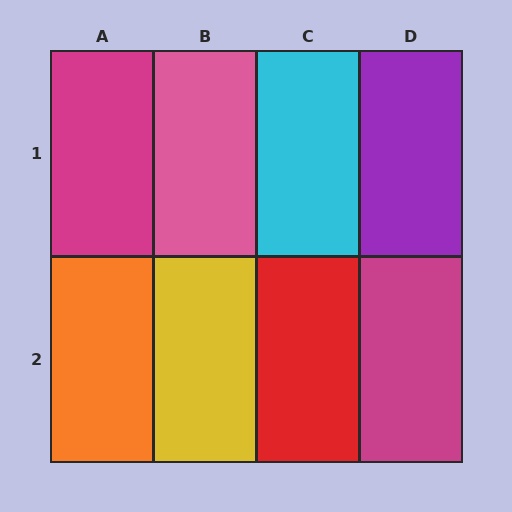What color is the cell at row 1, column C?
Cyan.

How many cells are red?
1 cell is red.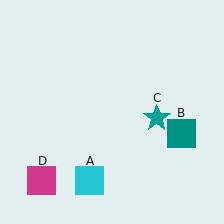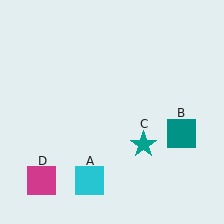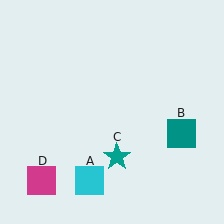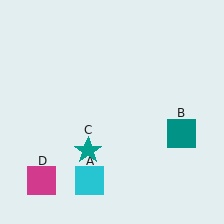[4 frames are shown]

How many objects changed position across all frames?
1 object changed position: teal star (object C).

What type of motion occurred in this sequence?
The teal star (object C) rotated clockwise around the center of the scene.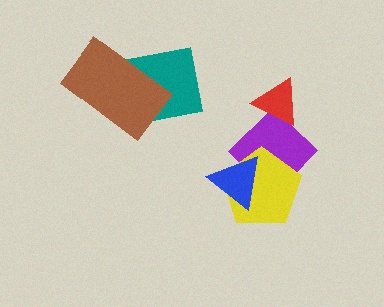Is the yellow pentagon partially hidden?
Yes, it is partially covered by another shape.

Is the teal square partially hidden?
Yes, it is partially covered by another shape.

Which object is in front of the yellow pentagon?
The blue triangle is in front of the yellow pentagon.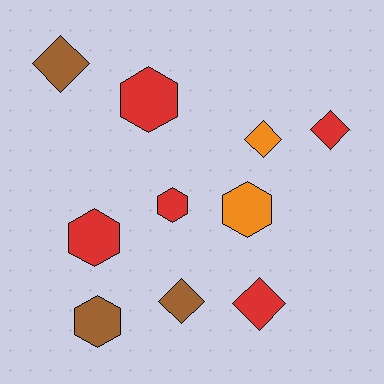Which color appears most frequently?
Red, with 5 objects.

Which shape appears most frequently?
Hexagon, with 5 objects.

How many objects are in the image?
There are 10 objects.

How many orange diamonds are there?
There is 1 orange diamond.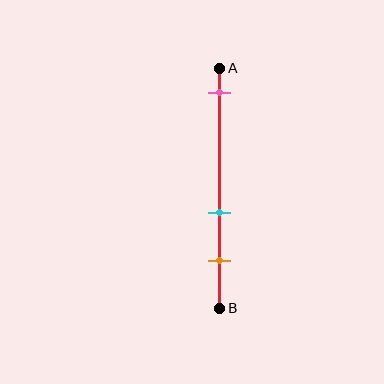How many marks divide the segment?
There are 3 marks dividing the segment.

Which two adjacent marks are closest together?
The cyan and orange marks are the closest adjacent pair.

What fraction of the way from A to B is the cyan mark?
The cyan mark is approximately 60% (0.6) of the way from A to B.